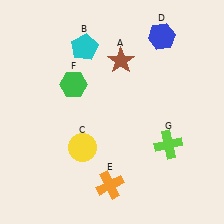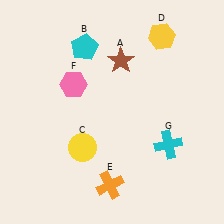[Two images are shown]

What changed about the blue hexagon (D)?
In Image 1, D is blue. In Image 2, it changed to yellow.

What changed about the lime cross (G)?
In Image 1, G is lime. In Image 2, it changed to cyan.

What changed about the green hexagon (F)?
In Image 1, F is green. In Image 2, it changed to pink.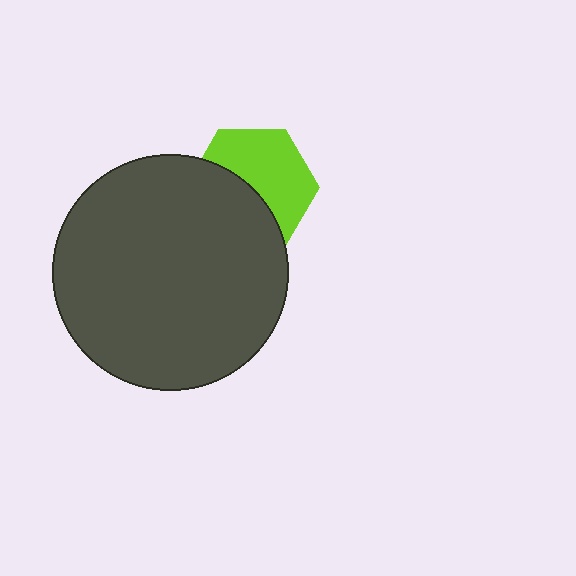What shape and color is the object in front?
The object in front is a dark gray circle.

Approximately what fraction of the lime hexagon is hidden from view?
Roughly 45% of the lime hexagon is hidden behind the dark gray circle.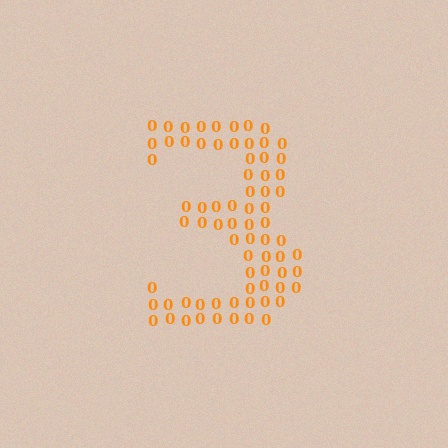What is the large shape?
The large shape is the digit 3.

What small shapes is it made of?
It is made of small digit 0's.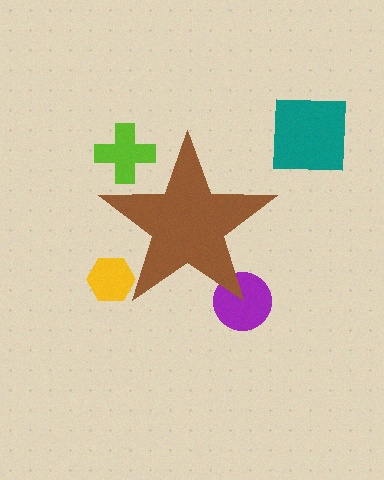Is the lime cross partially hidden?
Yes, the lime cross is partially hidden behind the brown star.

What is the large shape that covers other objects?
A brown star.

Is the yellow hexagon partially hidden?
Yes, the yellow hexagon is partially hidden behind the brown star.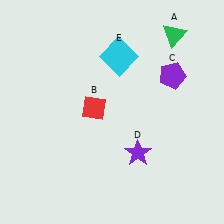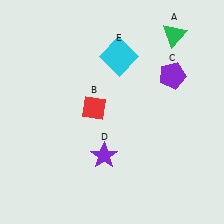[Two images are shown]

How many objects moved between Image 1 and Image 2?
1 object moved between the two images.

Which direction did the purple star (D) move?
The purple star (D) moved left.